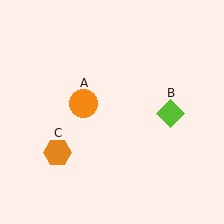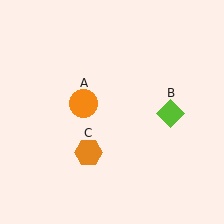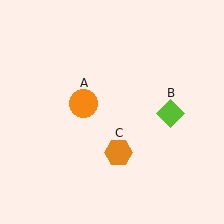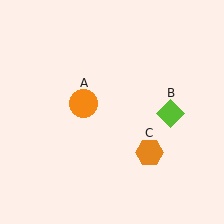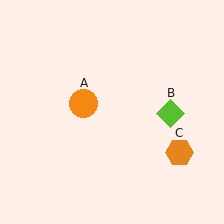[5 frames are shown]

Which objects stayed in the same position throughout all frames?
Orange circle (object A) and lime diamond (object B) remained stationary.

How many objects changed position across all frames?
1 object changed position: orange hexagon (object C).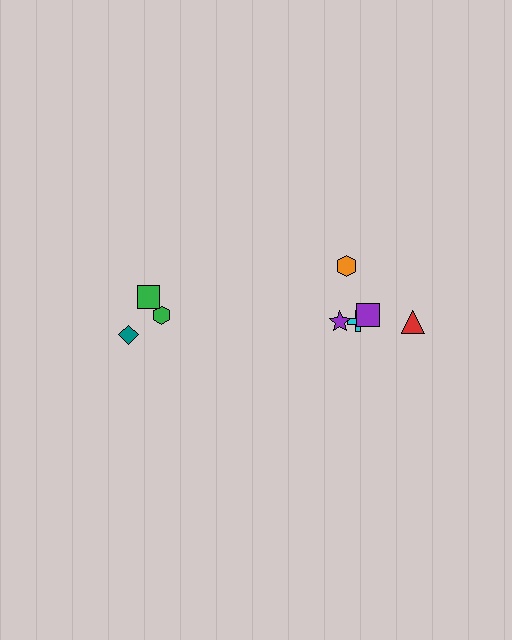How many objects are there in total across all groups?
There are 8 objects.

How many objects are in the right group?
There are 5 objects.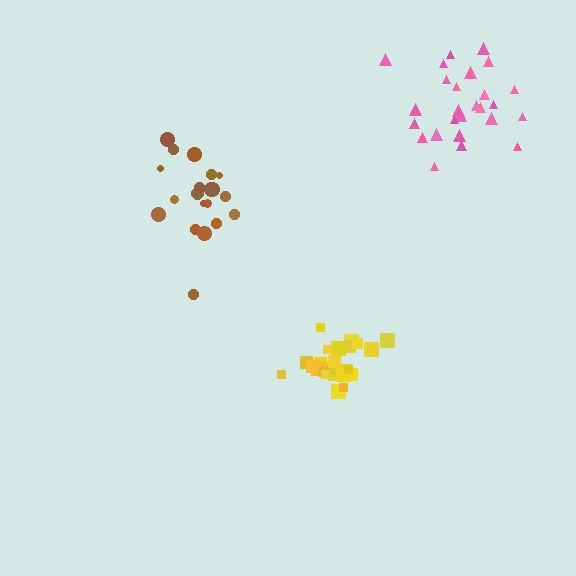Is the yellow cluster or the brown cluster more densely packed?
Yellow.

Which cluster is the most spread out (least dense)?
Brown.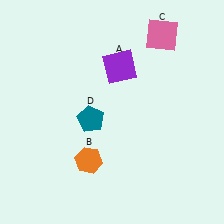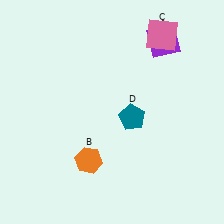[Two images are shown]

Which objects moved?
The objects that moved are: the purple square (A), the teal pentagon (D).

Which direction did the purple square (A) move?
The purple square (A) moved right.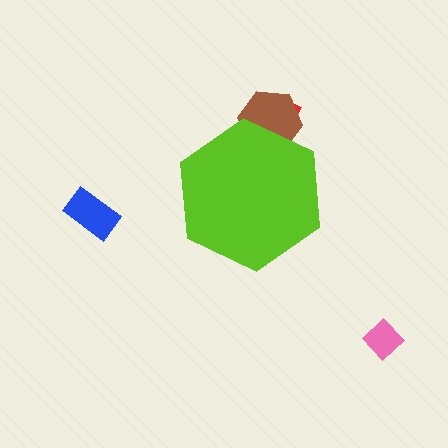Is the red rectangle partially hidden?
Yes, the red rectangle is partially hidden behind the lime hexagon.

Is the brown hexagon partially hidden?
Yes, the brown hexagon is partially hidden behind the lime hexagon.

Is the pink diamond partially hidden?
No, the pink diamond is fully visible.